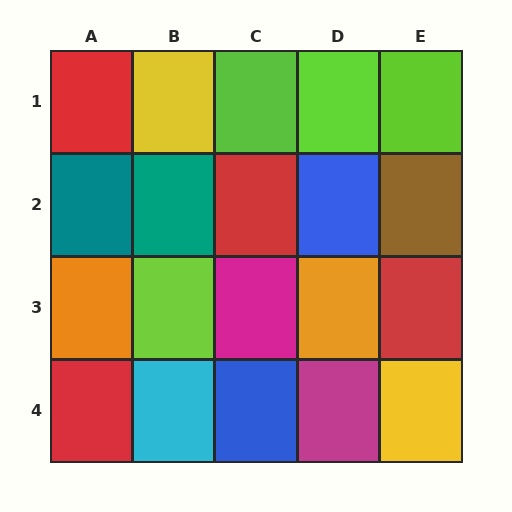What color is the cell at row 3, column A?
Orange.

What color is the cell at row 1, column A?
Red.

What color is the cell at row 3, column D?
Orange.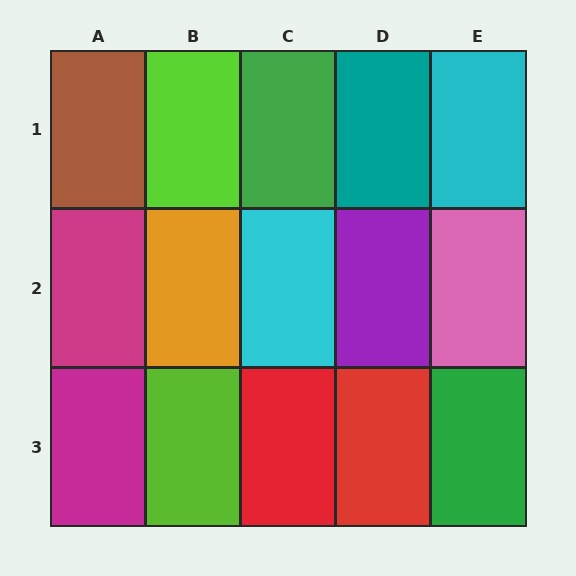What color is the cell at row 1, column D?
Teal.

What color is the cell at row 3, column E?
Green.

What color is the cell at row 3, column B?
Lime.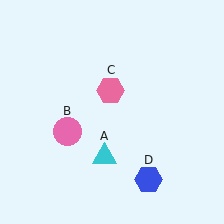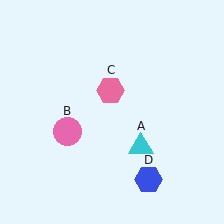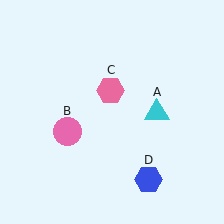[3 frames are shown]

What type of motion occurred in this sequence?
The cyan triangle (object A) rotated counterclockwise around the center of the scene.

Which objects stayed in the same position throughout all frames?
Pink circle (object B) and pink hexagon (object C) and blue hexagon (object D) remained stationary.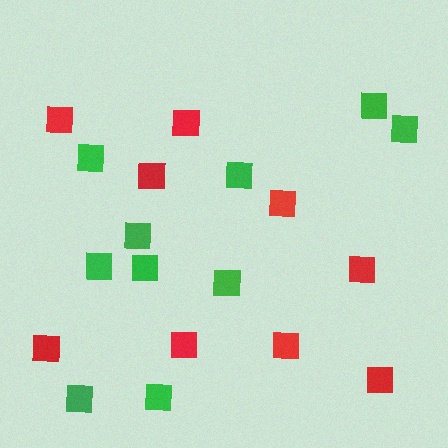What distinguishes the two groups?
There are 2 groups: one group of red squares (9) and one group of green squares (10).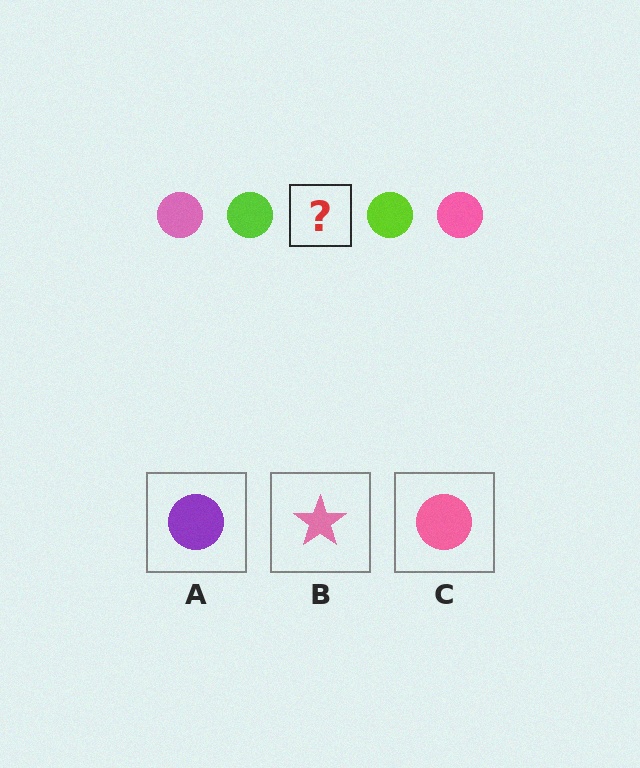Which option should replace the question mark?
Option C.